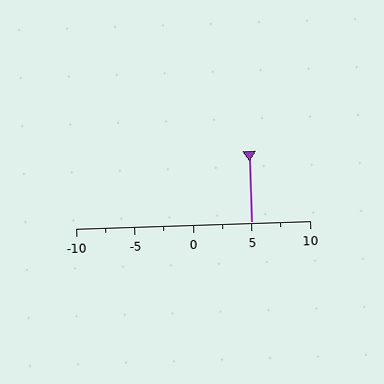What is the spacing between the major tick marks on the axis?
The major ticks are spaced 5 apart.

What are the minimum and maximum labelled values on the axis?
The axis runs from -10 to 10.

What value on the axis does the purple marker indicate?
The marker indicates approximately 5.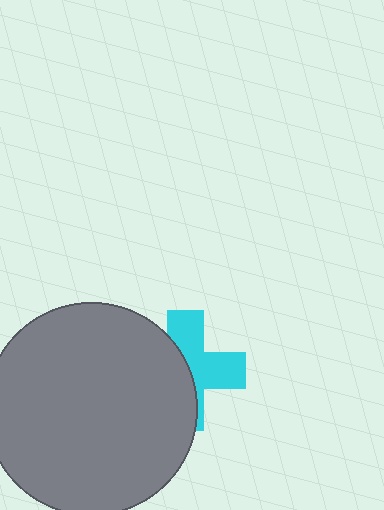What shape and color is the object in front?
The object in front is a gray circle.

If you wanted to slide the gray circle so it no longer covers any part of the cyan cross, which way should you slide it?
Slide it left — that is the most direct way to separate the two shapes.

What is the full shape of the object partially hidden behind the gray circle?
The partially hidden object is a cyan cross.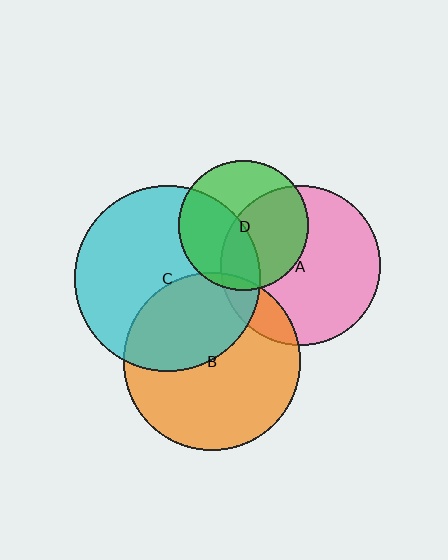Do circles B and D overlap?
Yes.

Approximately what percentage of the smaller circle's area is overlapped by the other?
Approximately 5%.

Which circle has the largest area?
Circle C (cyan).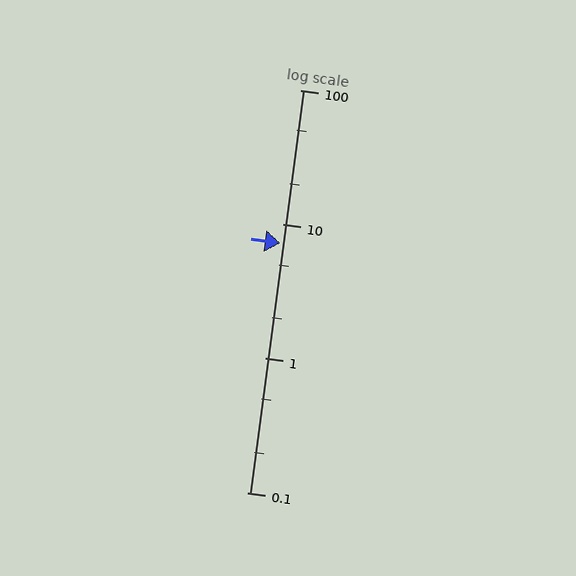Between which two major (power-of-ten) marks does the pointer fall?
The pointer is between 1 and 10.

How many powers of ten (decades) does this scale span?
The scale spans 3 decades, from 0.1 to 100.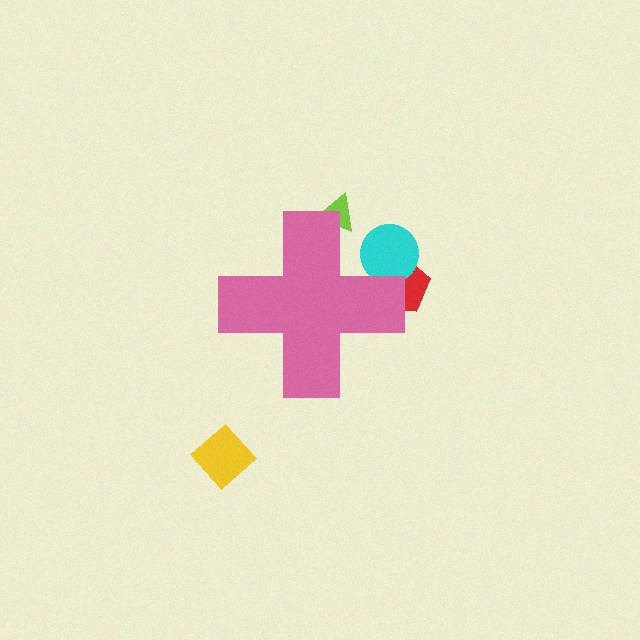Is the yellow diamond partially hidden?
No, the yellow diamond is fully visible.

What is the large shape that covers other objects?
A pink cross.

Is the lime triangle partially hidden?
Yes, the lime triangle is partially hidden behind the pink cross.